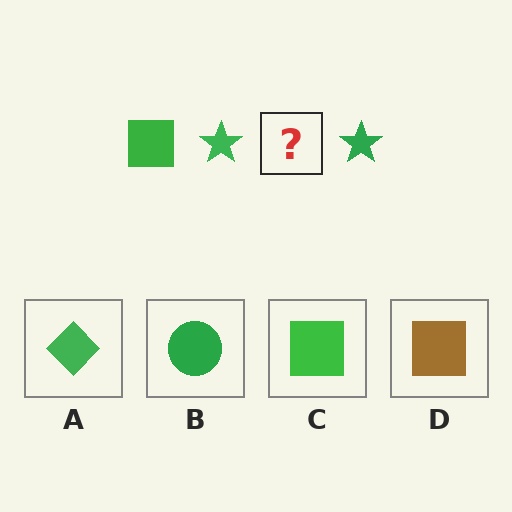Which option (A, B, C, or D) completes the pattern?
C.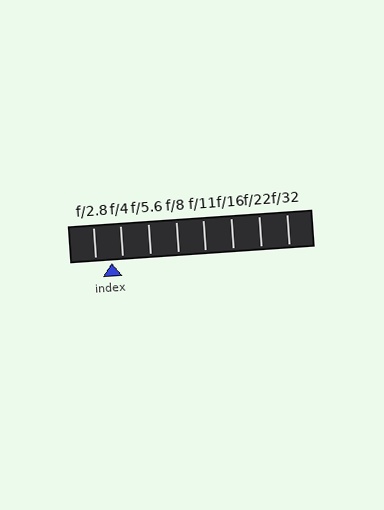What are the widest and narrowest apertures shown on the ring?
The widest aperture shown is f/2.8 and the narrowest is f/32.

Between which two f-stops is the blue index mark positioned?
The index mark is between f/2.8 and f/4.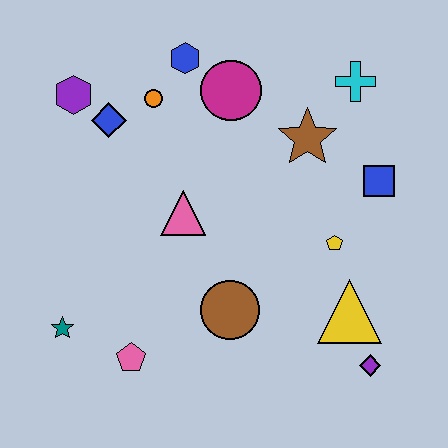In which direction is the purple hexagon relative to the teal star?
The purple hexagon is above the teal star.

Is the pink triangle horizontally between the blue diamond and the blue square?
Yes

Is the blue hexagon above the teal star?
Yes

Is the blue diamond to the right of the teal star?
Yes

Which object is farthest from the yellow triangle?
The purple hexagon is farthest from the yellow triangle.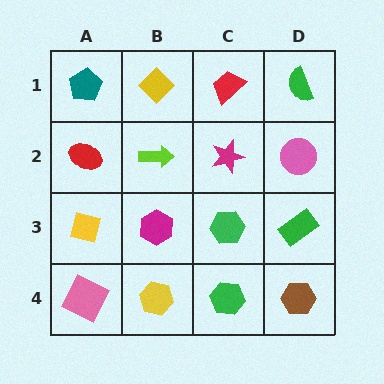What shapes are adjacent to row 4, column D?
A green rectangle (row 3, column D), a green hexagon (row 4, column C).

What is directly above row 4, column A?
A yellow square.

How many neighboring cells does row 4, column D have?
2.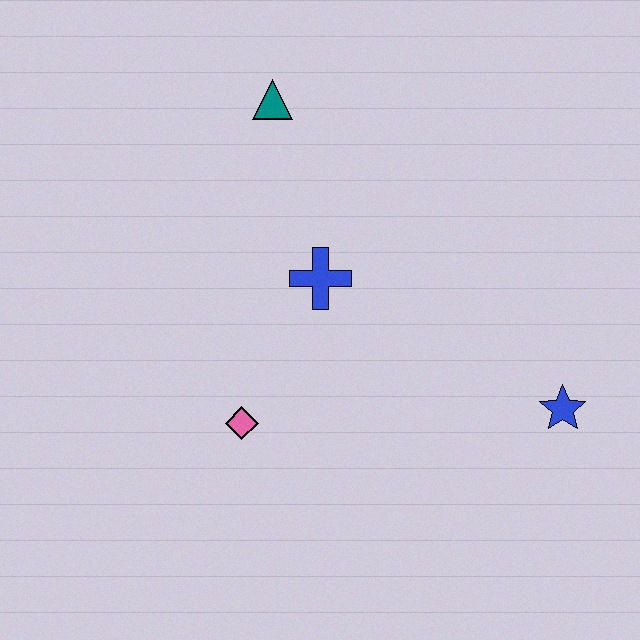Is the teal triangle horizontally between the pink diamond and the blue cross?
Yes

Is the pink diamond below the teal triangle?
Yes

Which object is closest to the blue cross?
The pink diamond is closest to the blue cross.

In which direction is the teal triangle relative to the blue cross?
The teal triangle is above the blue cross.